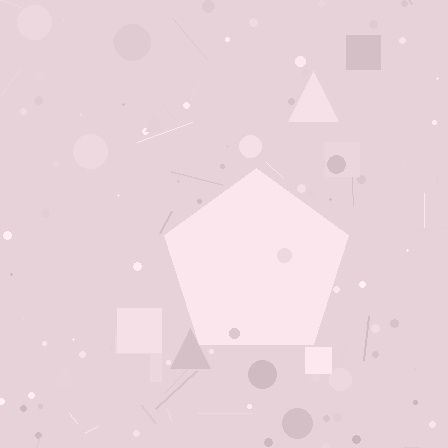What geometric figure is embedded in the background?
A pentagon is embedded in the background.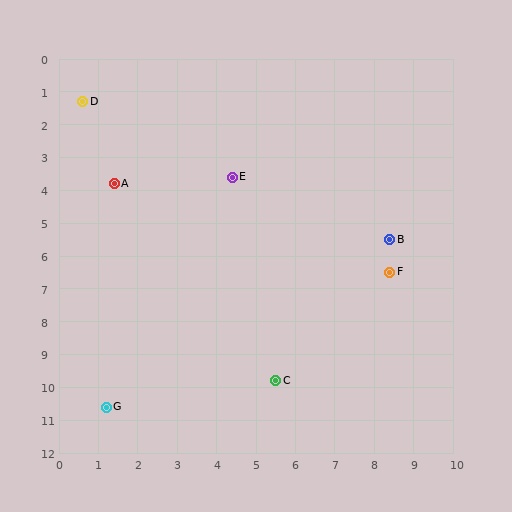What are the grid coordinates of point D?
Point D is at approximately (0.6, 1.3).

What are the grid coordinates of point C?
Point C is at approximately (5.5, 9.8).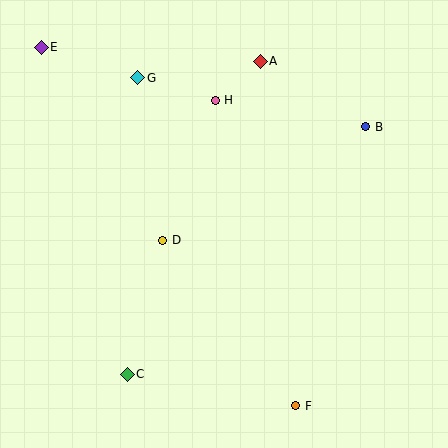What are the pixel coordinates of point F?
Point F is at (296, 406).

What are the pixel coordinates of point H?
Point H is at (215, 100).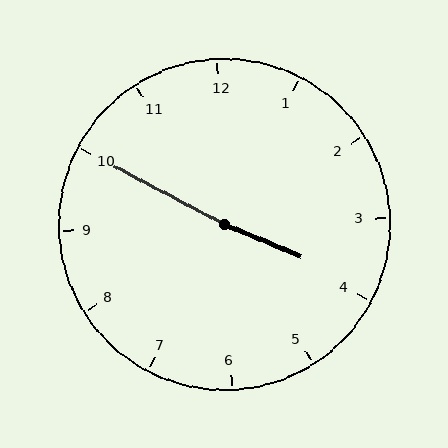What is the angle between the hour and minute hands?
Approximately 175 degrees.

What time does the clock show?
3:50.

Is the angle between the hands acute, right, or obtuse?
It is obtuse.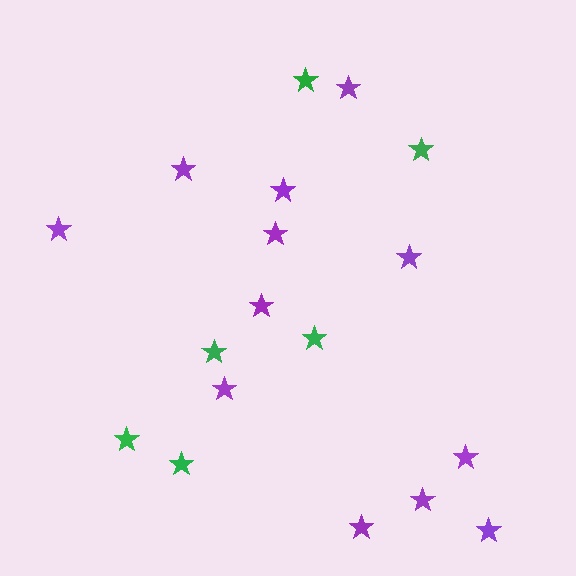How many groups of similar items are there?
There are 2 groups: one group of purple stars (12) and one group of green stars (6).